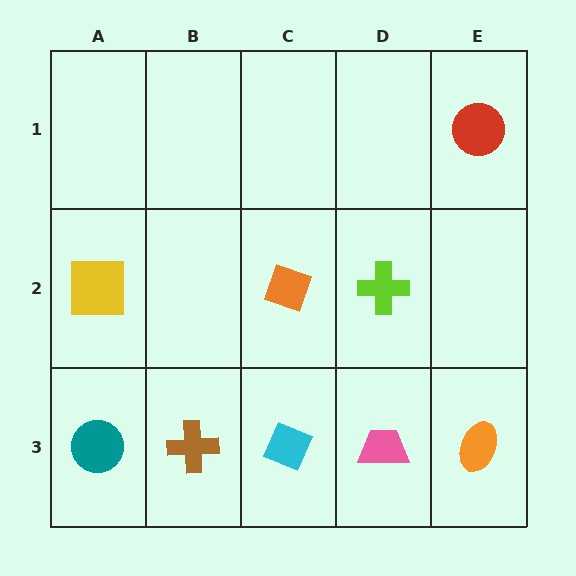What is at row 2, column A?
A yellow square.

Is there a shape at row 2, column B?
No, that cell is empty.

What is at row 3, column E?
An orange ellipse.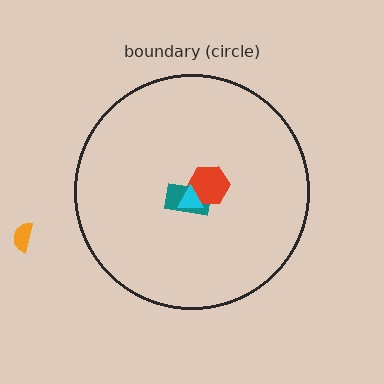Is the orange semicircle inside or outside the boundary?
Outside.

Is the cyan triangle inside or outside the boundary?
Inside.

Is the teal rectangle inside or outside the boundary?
Inside.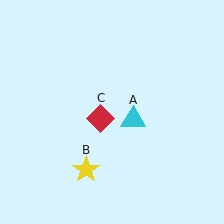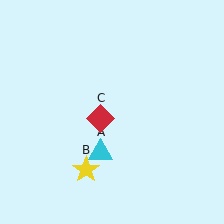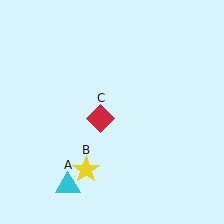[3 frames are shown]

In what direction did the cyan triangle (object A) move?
The cyan triangle (object A) moved down and to the left.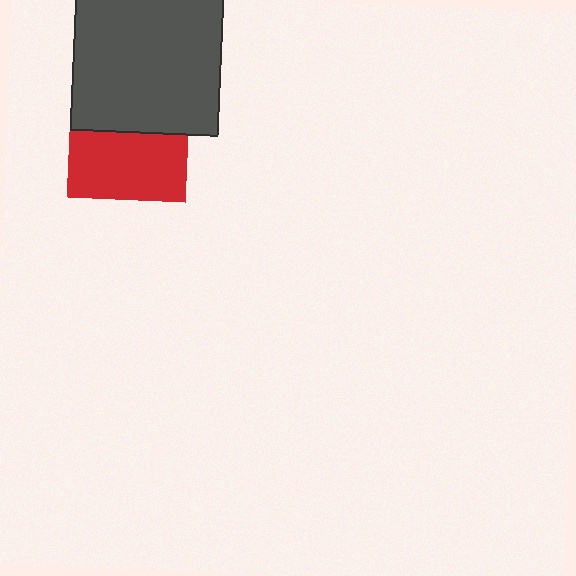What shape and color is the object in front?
The object in front is a dark gray square.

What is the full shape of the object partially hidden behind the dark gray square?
The partially hidden object is a red square.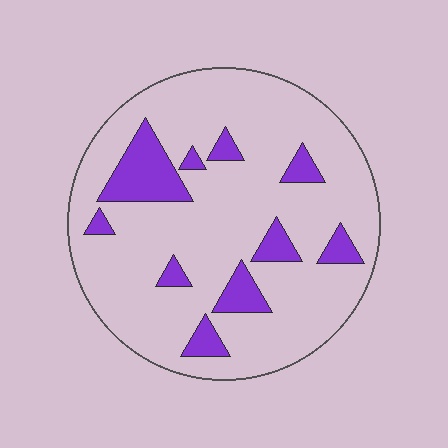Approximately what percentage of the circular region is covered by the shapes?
Approximately 15%.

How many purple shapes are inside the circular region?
10.